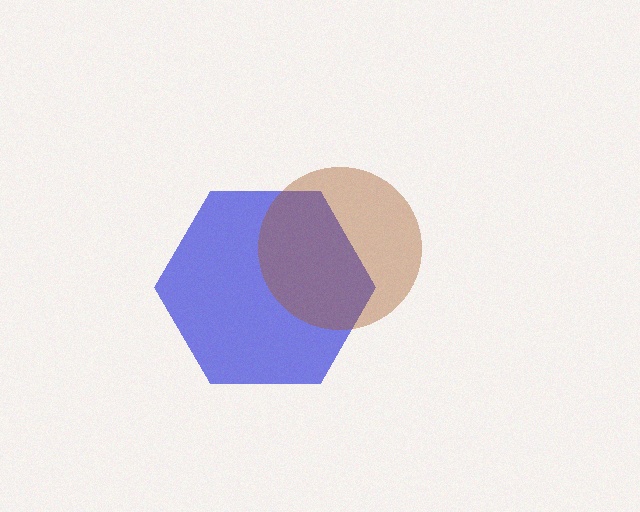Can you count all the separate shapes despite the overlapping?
Yes, there are 2 separate shapes.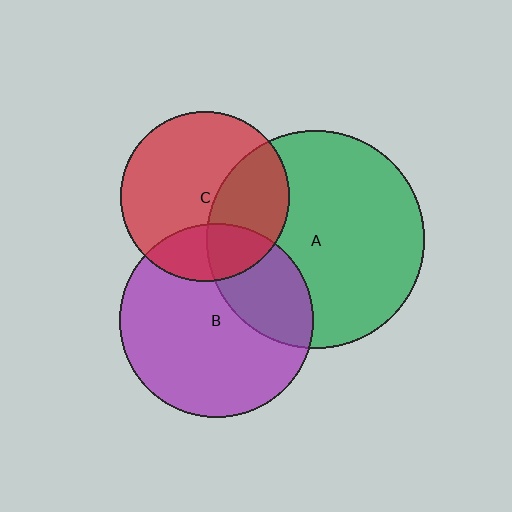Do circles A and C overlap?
Yes.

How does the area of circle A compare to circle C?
Approximately 1.6 times.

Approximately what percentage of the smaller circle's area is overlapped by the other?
Approximately 35%.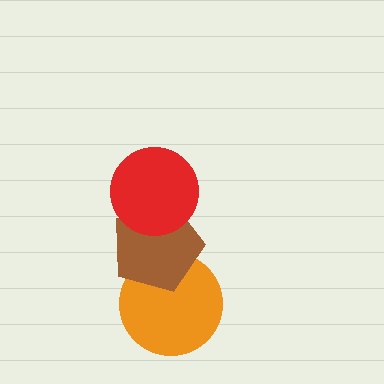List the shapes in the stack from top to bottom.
From top to bottom: the red circle, the brown pentagon, the orange circle.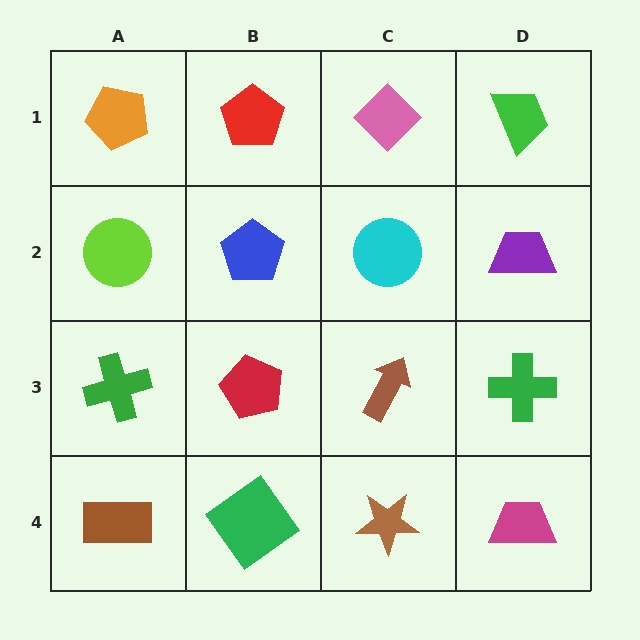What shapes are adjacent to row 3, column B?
A blue pentagon (row 2, column B), a green diamond (row 4, column B), a green cross (row 3, column A), a brown arrow (row 3, column C).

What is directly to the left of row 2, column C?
A blue pentagon.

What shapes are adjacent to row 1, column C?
A cyan circle (row 2, column C), a red pentagon (row 1, column B), a green trapezoid (row 1, column D).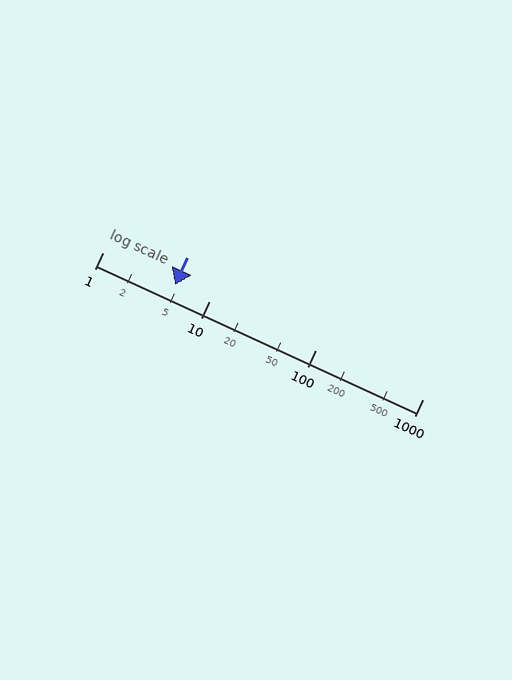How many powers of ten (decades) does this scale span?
The scale spans 3 decades, from 1 to 1000.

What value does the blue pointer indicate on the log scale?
The pointer indicates approximately 4.8.